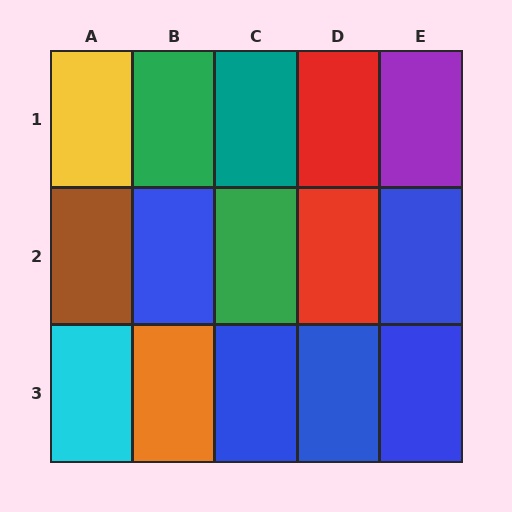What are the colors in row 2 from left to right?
Brown, blue, green, red, blue.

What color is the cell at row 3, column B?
Orange.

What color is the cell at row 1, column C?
Teal.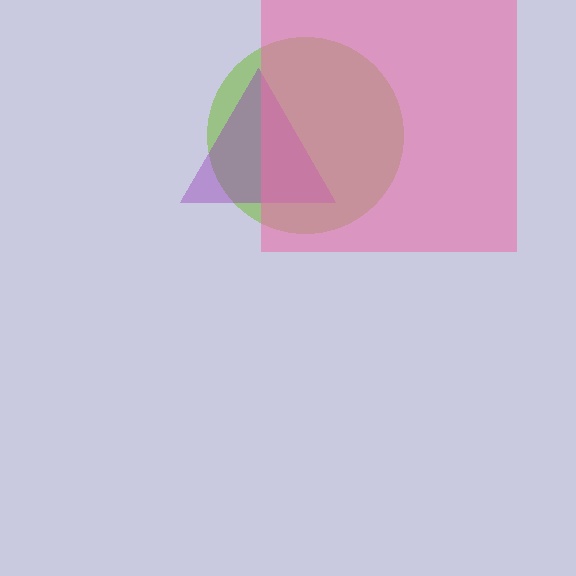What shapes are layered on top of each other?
The layered shapes are: a lime circle, a purple triangle, a pink square.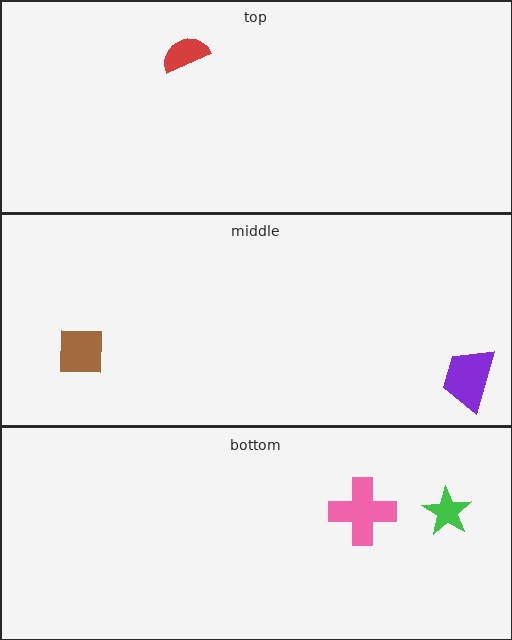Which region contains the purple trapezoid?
The middle region.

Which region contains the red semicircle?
The top region.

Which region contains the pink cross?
The bottom region.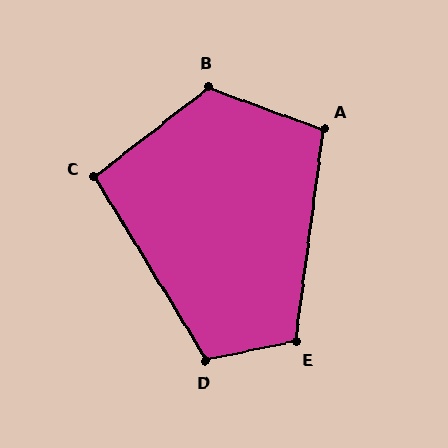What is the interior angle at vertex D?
Approximately 109 degrees (obtuse).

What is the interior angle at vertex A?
Approximately 103 degrees (obtuse).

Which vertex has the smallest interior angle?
C, at approximately 97 degrees.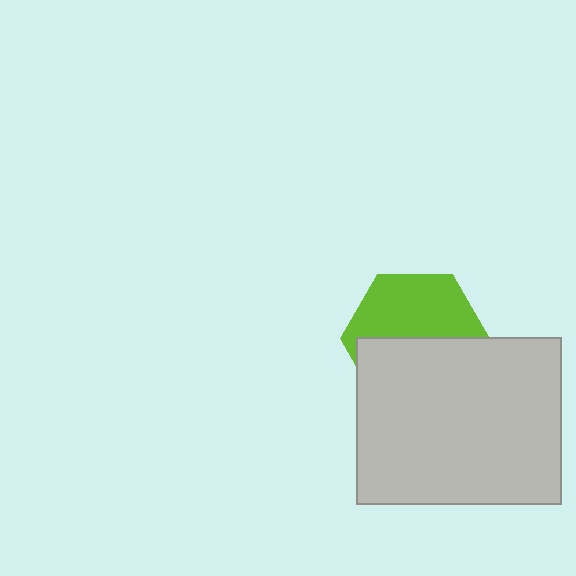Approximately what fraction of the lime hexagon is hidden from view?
Roughly 50% of the lime hexagon is hidden behind the light gray rectangle.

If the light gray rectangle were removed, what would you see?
You would see the complete lime hexagon.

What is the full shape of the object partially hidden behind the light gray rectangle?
The partially hidden object is a lime hexagon.